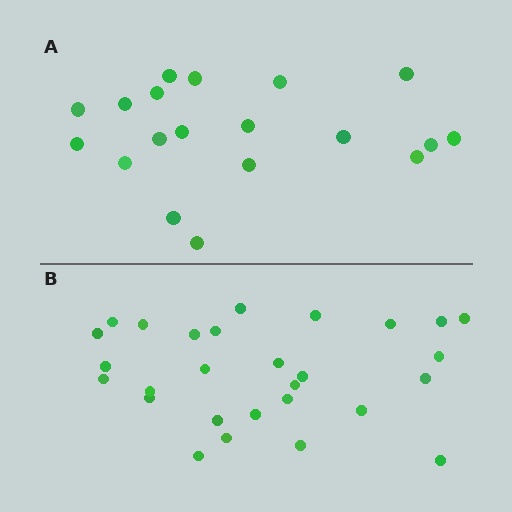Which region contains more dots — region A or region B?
Region B (the bottom region) has more dots.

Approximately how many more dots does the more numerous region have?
Region B has roughly 8 or so more dots than region A.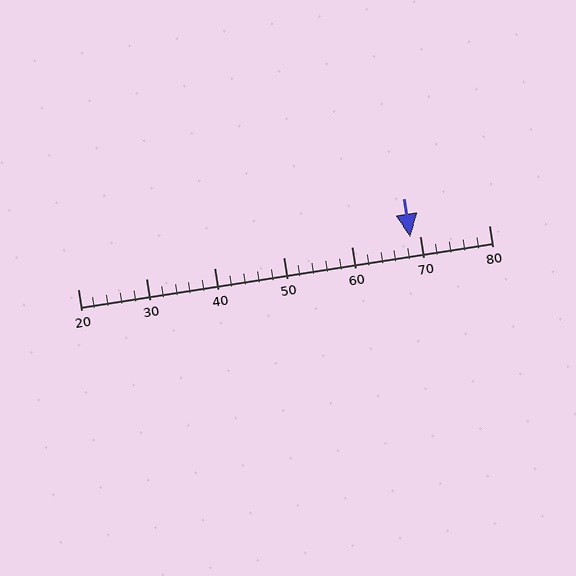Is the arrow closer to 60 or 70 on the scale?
The arrow is closer to 70.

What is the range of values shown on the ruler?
The ruler shows values from 20 to 80.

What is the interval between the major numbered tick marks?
The major tick marks are spaced 10 units apart.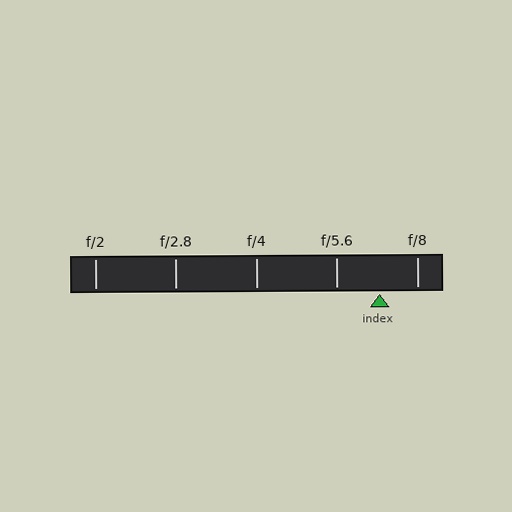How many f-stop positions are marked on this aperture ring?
There are 5 f-stop positions marked.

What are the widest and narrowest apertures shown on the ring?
The widest aperture shown is f/2 and the narrowest is f/8.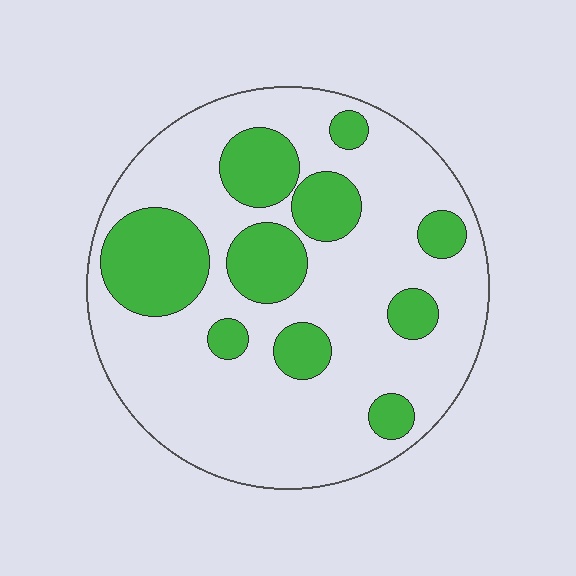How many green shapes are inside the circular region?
10.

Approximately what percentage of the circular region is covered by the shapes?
Approximately 25%.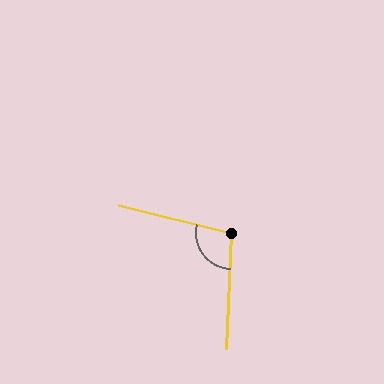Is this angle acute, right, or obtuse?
It is obtuse.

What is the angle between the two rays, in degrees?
Approximately 101 degrees.